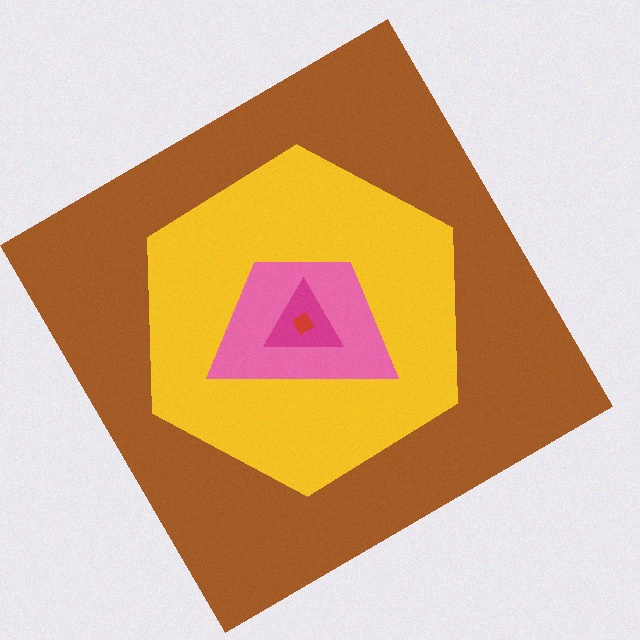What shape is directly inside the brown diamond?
The yellow hexagon.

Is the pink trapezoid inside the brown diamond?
Yes.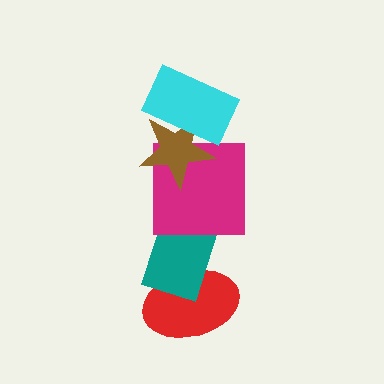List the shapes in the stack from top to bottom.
From top to bottom: the cyan rectangle, the brown star, the magenta square, the teal rectangle, the red ellipse.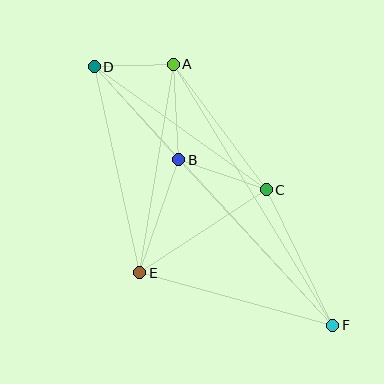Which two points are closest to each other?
Points A and D are closest to each other.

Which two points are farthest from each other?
Points D and F are farthest from each other.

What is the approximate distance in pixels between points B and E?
The distance between B and E is approximately 120 pixels.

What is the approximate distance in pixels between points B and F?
The distance between B and F is approximately 226 pixels.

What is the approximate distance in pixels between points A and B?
The distance between A and B is approximately 96 pixels.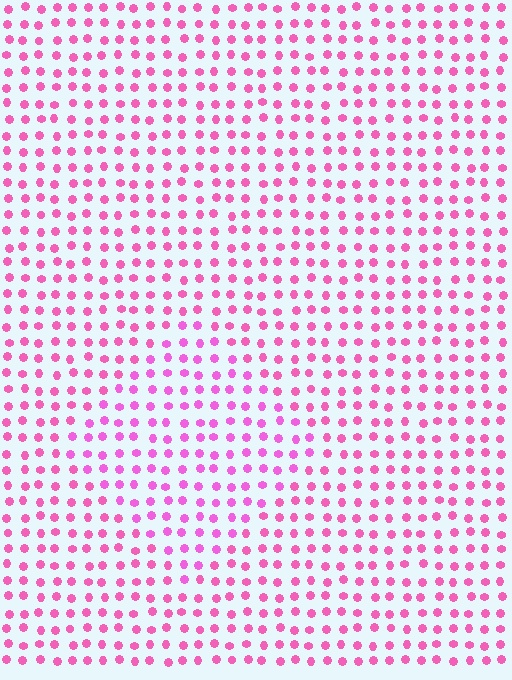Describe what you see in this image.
The image is filled with small pink elements in a uniform arrangement. A diamond-shaped region is visible where the elements are tinted to a slightly different hue, forming a subtle color boundary.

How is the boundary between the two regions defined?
The boundary is defined purely by a slight shift in hue (about 17 degrees). Spacing, size, and orientation are identical on both sides.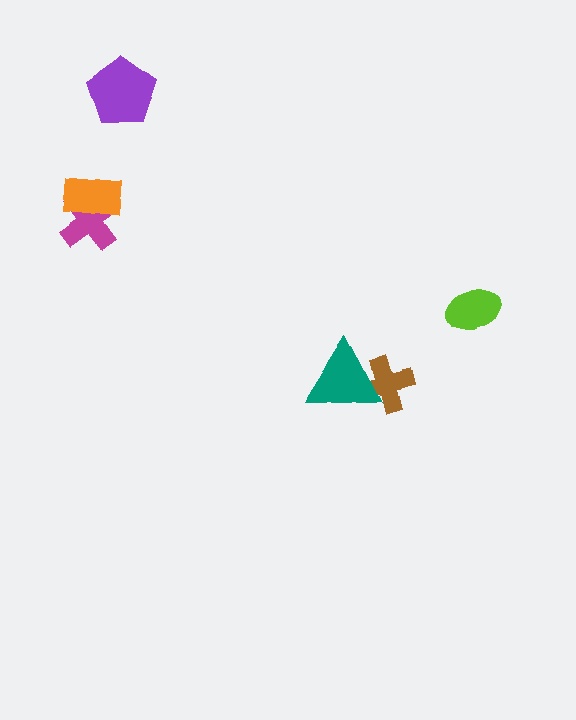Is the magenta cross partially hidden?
Yes, it is partially covered by another shape.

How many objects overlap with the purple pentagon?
0 objects overlap with the purple pentagon.